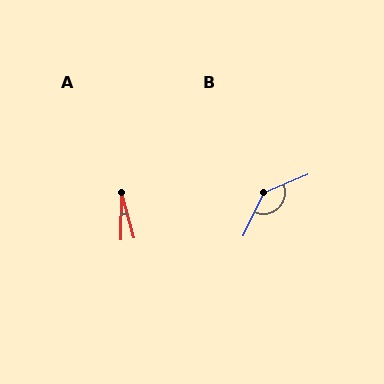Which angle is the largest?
B, at approximately 138 degrees.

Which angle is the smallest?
A, at approximately 17 degrees.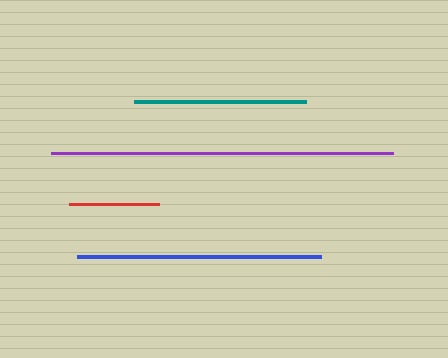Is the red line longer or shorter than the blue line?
The blue line is longer than the red line.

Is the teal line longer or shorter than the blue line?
The blue line is longer than the teal line.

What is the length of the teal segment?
The teal segment is approximately 171 pixels long.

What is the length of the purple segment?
The purple segment is approximately 342 pixels long.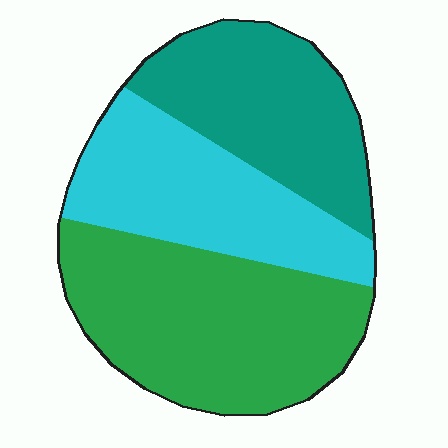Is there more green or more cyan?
Green.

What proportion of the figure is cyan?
Cyan takes up about one third (1/3) of the figure.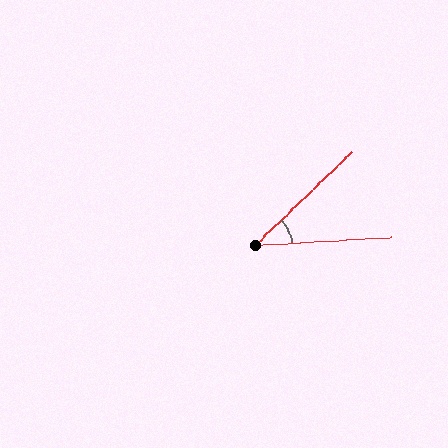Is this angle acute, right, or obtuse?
It is acute.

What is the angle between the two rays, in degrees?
Approximately 40 degrees.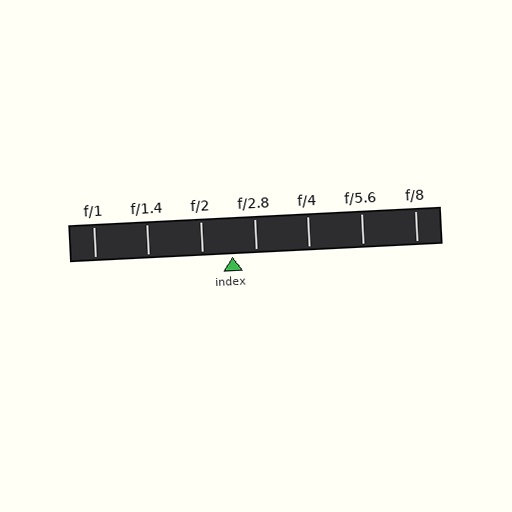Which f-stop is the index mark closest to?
The index mark is closest to f/2.8.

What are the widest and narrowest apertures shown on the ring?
The widest aperture shown is f/1 and the narrowest is f/8.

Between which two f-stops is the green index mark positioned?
The index mark is between f/2 and f/2.8.